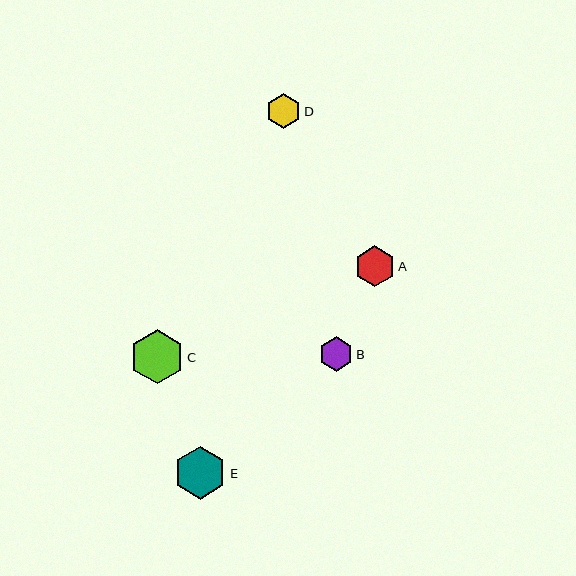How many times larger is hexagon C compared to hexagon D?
Hexagon C is approximately 1.5 times the size of hexagon D.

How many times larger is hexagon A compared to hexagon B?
Hexagon A is approximately 1.2 times the size of hexagon B.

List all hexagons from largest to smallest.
From largest to smallest: C, E, A, D, B.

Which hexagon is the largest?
Hexagon C is the largest with a size of approximately 54 pixels.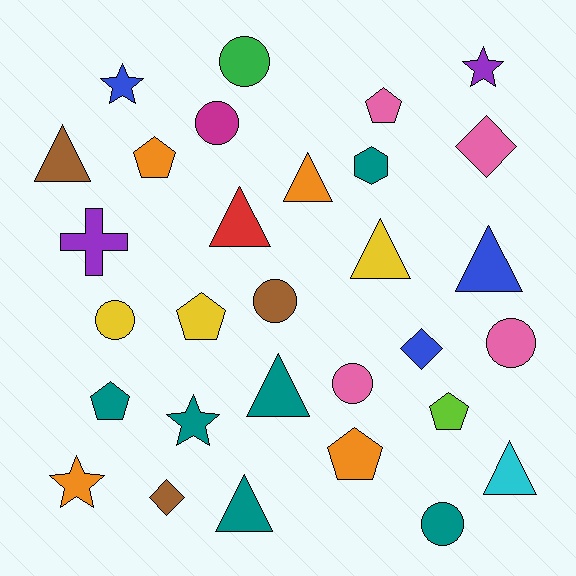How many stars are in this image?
There are 4 stars.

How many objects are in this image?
There are 30 objects.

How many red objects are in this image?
There is 1 red object.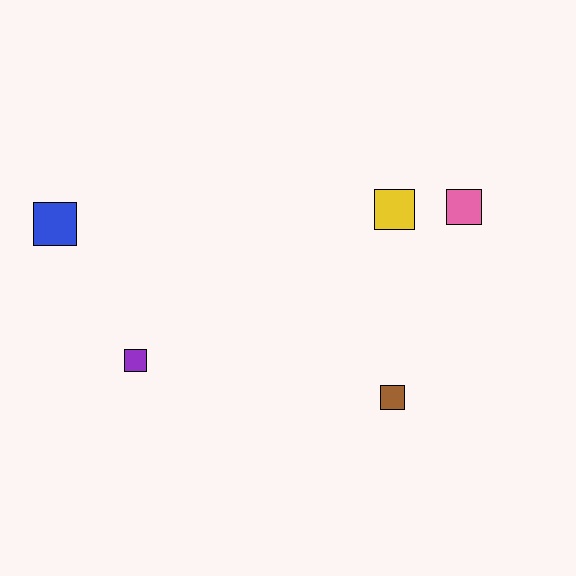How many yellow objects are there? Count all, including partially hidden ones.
There is 1 yellow object.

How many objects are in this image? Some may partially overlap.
There are 5 objects.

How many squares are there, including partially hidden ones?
There are 5 squares.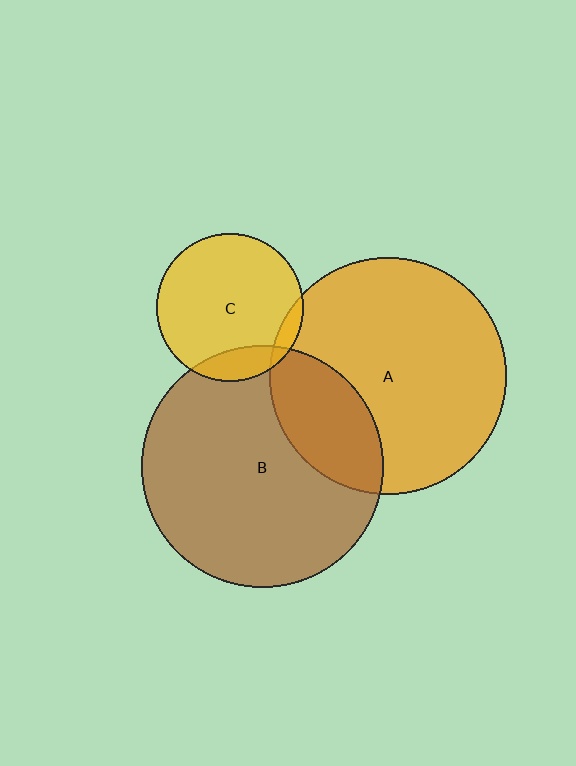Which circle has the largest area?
Circle B (brown).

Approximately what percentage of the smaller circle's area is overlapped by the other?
Approximately 15%.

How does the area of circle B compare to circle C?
Approximately 2.7 times.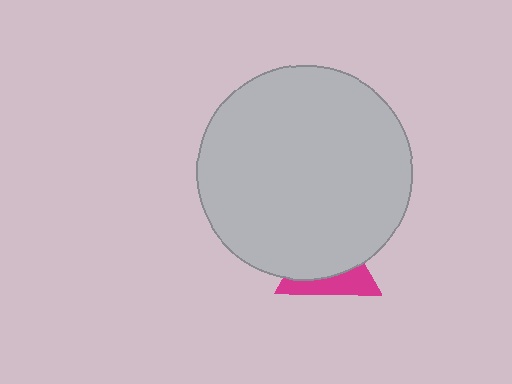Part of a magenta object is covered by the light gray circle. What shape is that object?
It is a triangle.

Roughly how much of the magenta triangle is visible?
A small part of it is visible (roughly 36%).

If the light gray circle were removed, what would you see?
You would see the complete magenta triangle.